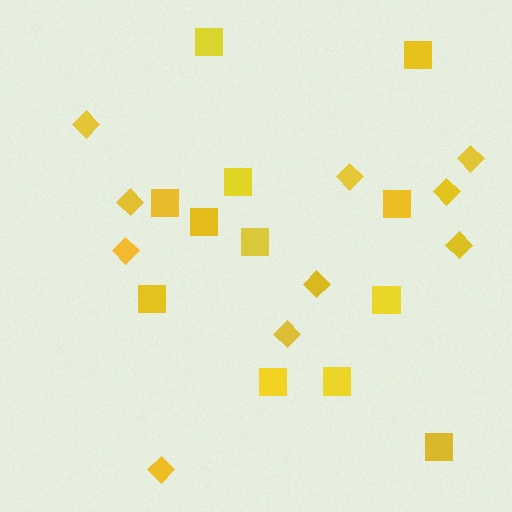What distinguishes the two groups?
There are 2 groups: one group of squares (12) and one group of diamonds (10).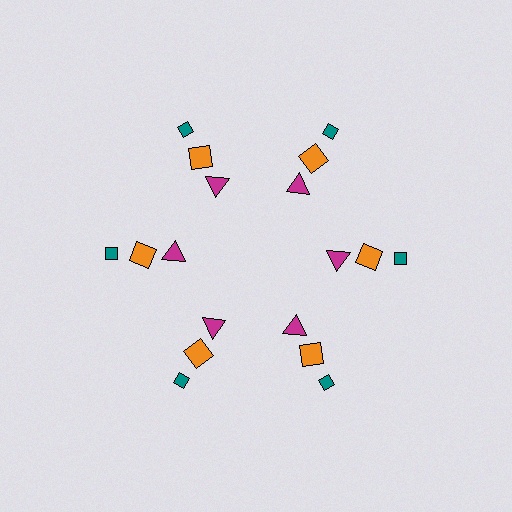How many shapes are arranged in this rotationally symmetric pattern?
There are 18 shapes, arranged in 6 groups of 3.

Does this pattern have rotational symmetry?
Yes, this pattern has 6-fold rotational symmetry. It looks the same after rotating 60 degrees around the center.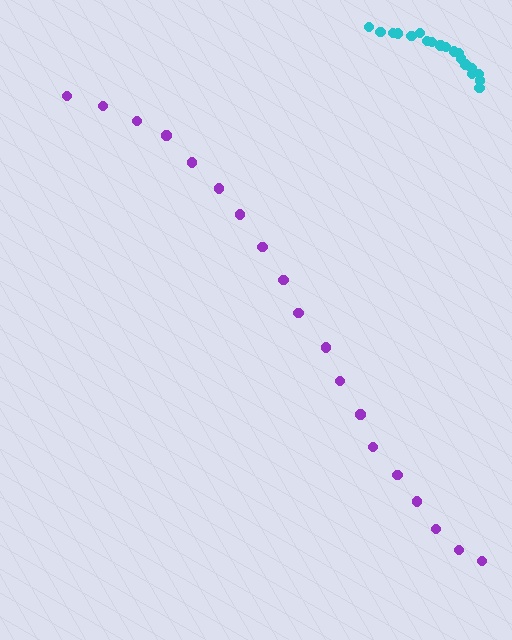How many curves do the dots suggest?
There are 2 distinct paths.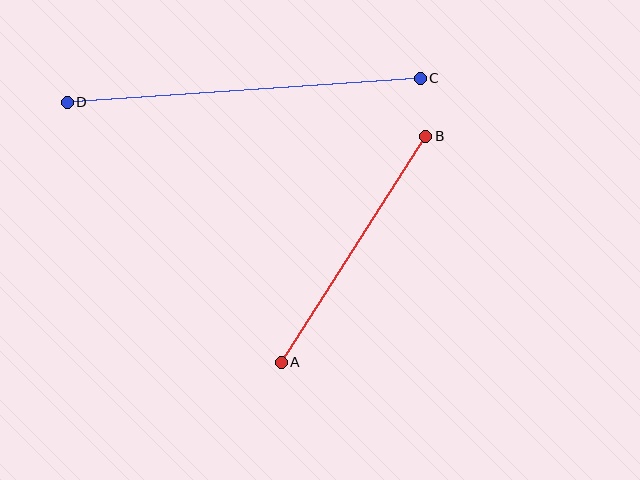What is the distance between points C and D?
The distance is approximately 354 pixels.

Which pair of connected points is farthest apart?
Points C and D are farthest apart.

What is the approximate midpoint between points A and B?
The midpoint is at approximately (354, 249) pixels.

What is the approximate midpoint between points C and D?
The midpoint is at approximately (244, 90) pixels.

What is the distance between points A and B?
The distance is approximately 268 pixels.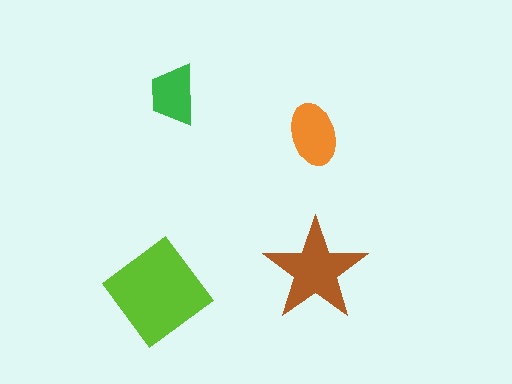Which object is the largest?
The lime diamond.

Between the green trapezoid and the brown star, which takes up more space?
The brown star.